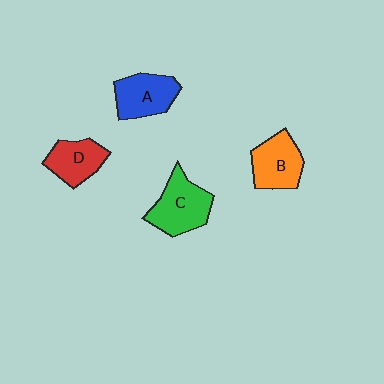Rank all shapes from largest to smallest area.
From largest to smallest: C (green), B (orange), A (blue), D (red).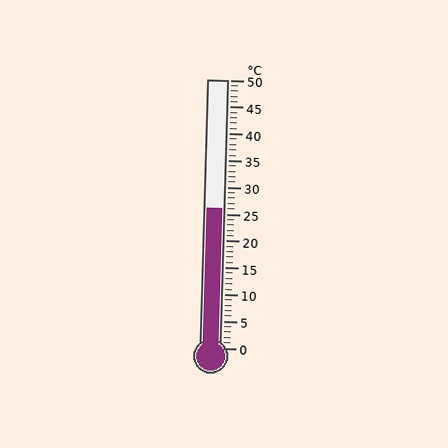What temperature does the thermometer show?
The thermometer shows approximately 26°C.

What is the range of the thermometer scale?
The thermometer scale ranges from 0°C to 50°C.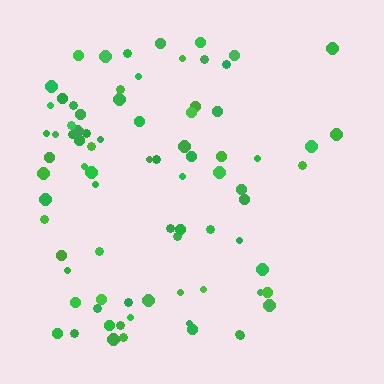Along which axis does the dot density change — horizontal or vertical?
Horizontal.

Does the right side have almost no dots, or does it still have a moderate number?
Still a moderate number, just noticeably fewer than the left.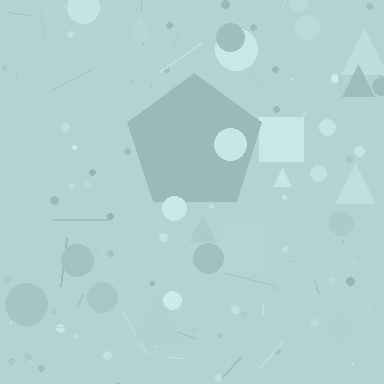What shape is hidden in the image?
A pentagon is hidden in the image.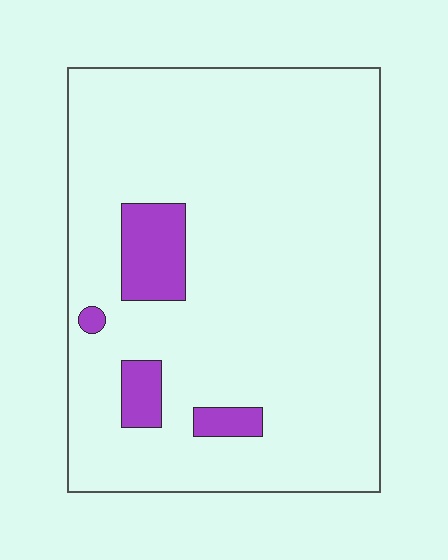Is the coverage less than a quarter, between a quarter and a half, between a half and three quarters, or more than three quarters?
Less than a quarter.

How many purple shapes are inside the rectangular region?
4.